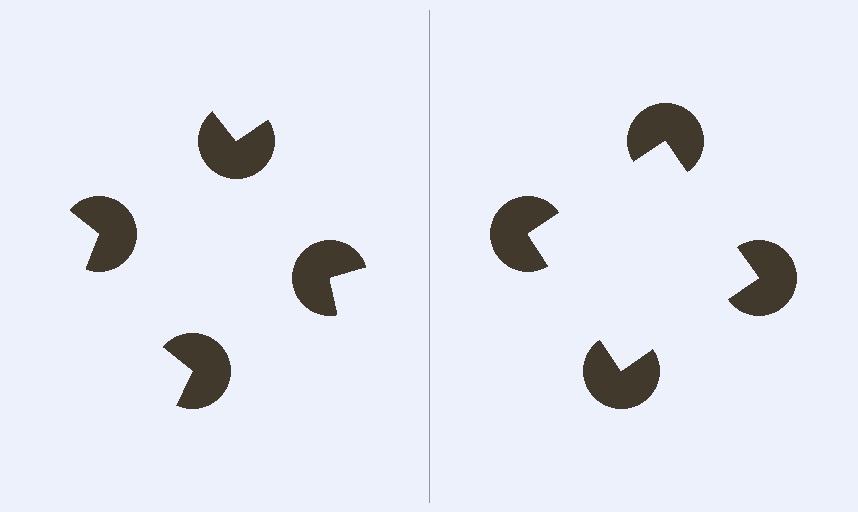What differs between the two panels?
The pac-man discs are positioned identically on both sides; only the wedge orientations differ. On the right they align to a square; on the left they are misaligned.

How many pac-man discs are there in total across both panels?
8 — 4 on each side.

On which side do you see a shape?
An illusory square appears on the right side. On the left side the wedge cuts are rotated, so no coherent shape forms.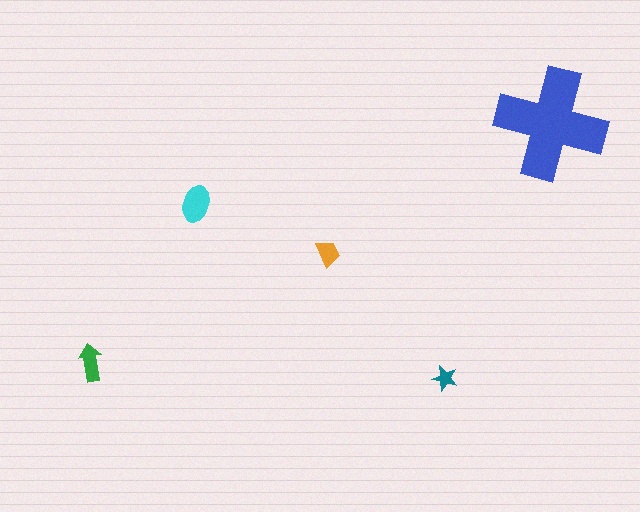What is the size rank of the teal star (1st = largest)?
5th.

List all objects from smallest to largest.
The teal star, the orange trapezoid, the green arrow, the cyan ellipse, the blue cross.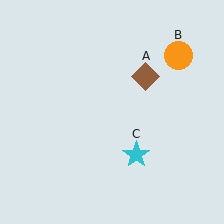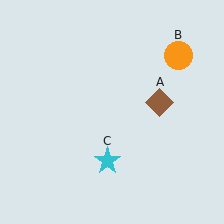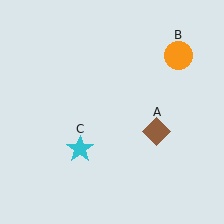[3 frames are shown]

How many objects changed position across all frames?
2 objects changed position: brown diamond (object A), cyan star (object C).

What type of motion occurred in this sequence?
The brown diamond (object A), cyan star (object C) rotated clockwise around the center of the scene.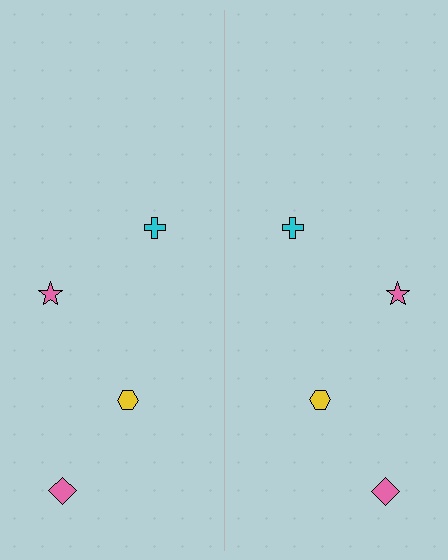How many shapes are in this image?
There are 8 shapes in this image.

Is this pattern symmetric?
Yes, this pattern has bilateral (reflection) symmetry.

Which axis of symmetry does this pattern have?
The pattern has a vertical axis of symmetry running through the center of the image.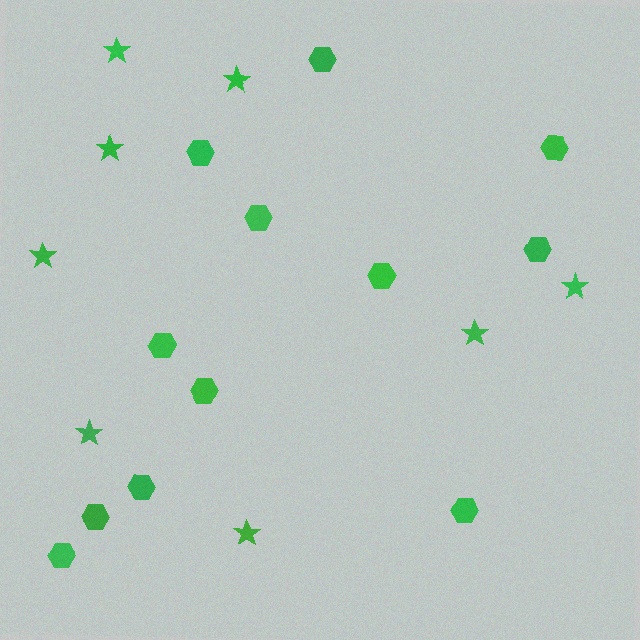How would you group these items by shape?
There are 2 groups: one group of stars (8) and one group of hexagons (12).